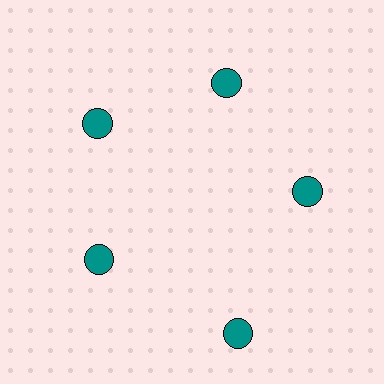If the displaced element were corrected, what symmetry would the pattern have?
It would have 5-fold rotational symmetry — the pattern would map onto itself every 72 degrees.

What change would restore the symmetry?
The symmetry would be restored by moving it inward, back onto the ring so that all 5 circles sit at equal angles and equal distance from the center.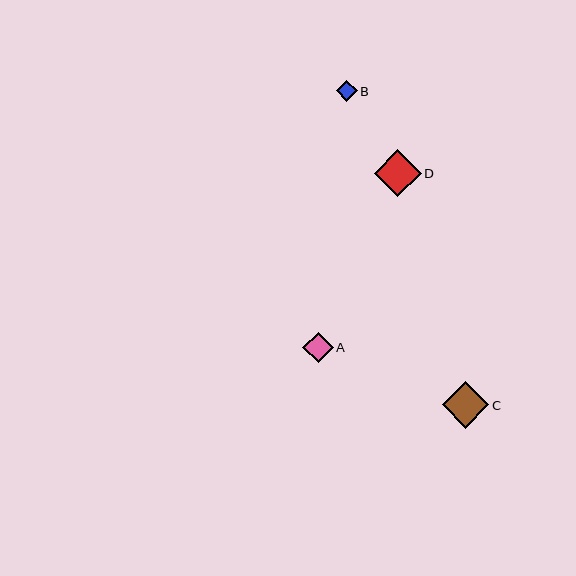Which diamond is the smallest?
Diamond B is the smallest with a size of approximately 21 pixels.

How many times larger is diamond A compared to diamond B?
Diamond A is approximately 1.5 times the size of diamond B.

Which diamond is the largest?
Diamond D is the largest with a size of approximately 47 pixels.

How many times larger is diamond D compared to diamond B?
Diamond D is approximately 2.3 times the size of diamond B.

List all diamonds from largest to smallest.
From largest to smallest: D, C, A, B.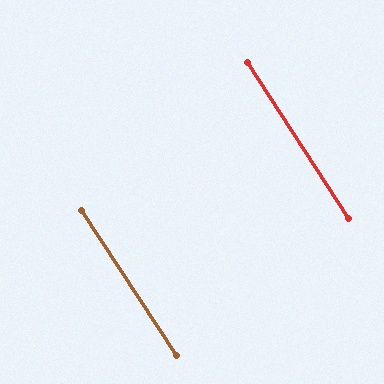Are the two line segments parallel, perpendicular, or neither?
Parallel — their directions differ by only 0.3°.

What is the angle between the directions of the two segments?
Approximately 0 degrees.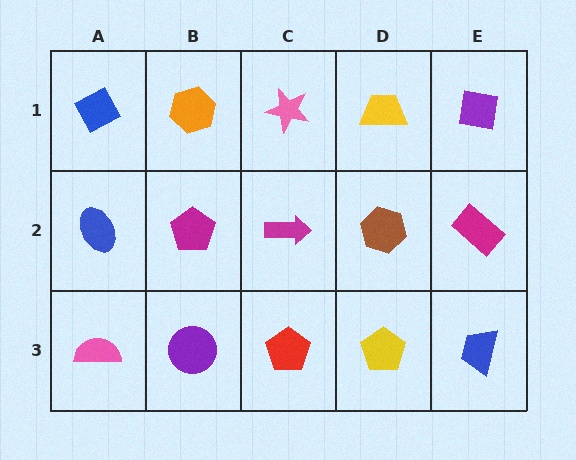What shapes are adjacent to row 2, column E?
A purple square (row 1, column E), a blue trapezoid (row 3, column E), a brown hexagon (row 2, column D).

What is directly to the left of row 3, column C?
A purple circle.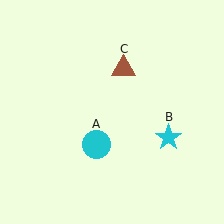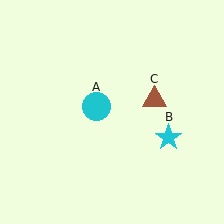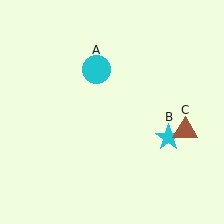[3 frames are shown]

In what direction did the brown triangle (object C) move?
The brown triangle (object C) moved down and to the right.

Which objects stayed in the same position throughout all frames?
Cyan star (object B) remained stationary.